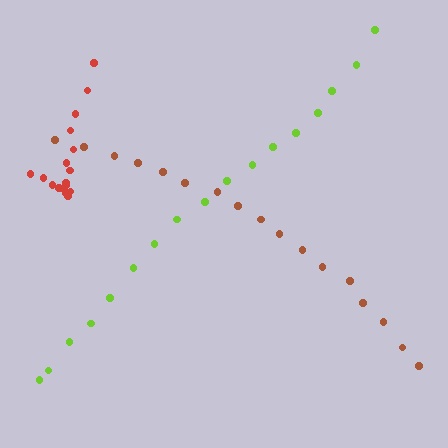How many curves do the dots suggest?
There are 3 distinct paths.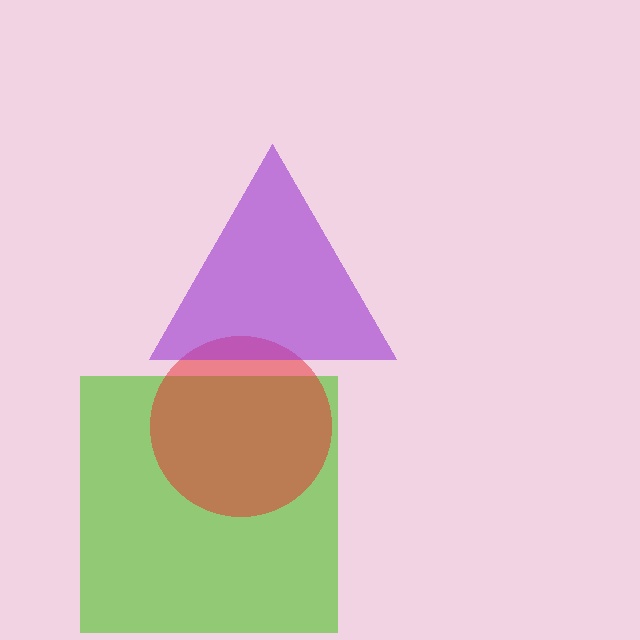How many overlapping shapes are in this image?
There are 3 overlapping shapes in the image.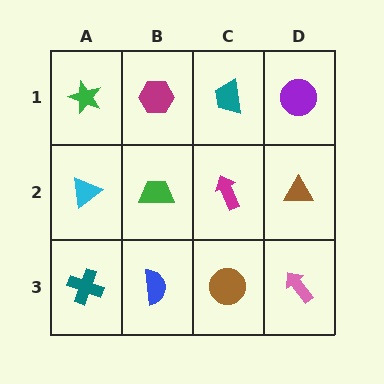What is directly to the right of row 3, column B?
A brown circle.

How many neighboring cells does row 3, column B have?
3.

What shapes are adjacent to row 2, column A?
A green star (row 1, column A), a teal cross (row 3, column A), a green trapezoid (row 2, column B).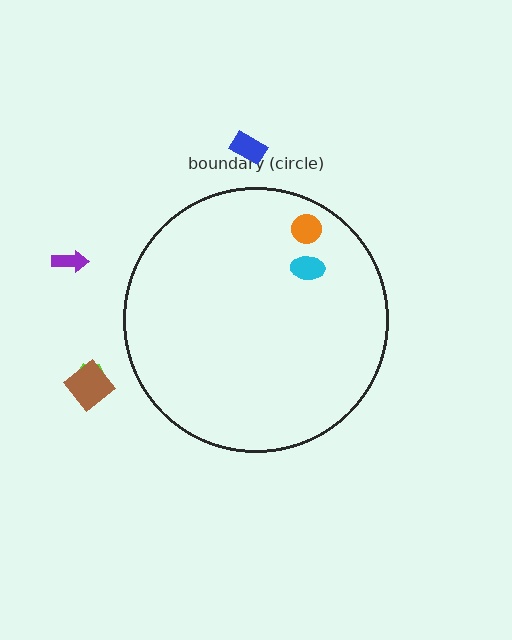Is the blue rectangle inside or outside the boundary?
Outside.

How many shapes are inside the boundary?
2 inside, 4 outside.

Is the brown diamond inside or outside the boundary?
Outside.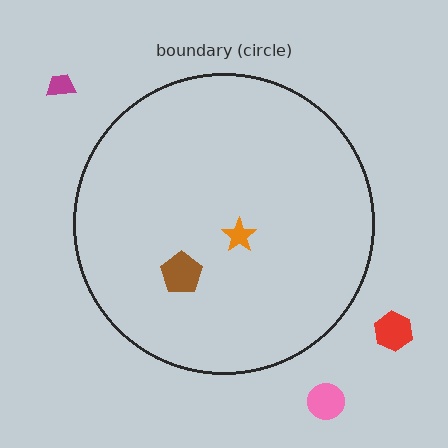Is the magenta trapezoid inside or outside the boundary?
Outside.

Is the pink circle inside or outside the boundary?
Outside.